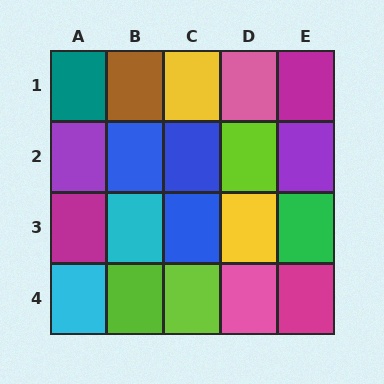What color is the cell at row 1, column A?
Teal.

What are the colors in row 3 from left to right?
Magenta, cyan, blue, yellow, green.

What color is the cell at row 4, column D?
Pink.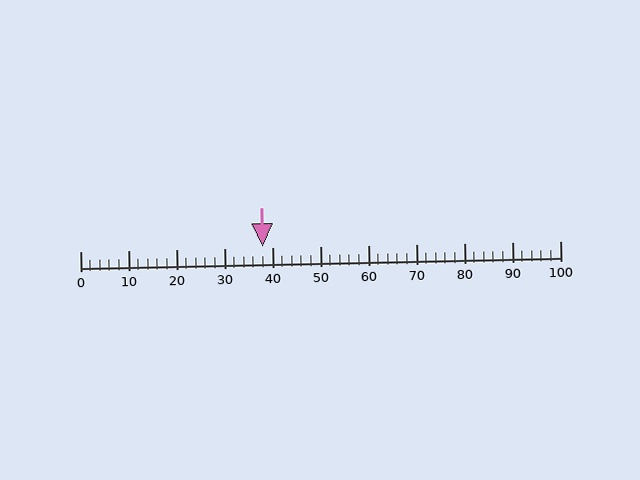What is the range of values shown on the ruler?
The ruler shows values from 0 to 100.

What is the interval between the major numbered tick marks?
The major tick marks are spaced 10 units apart.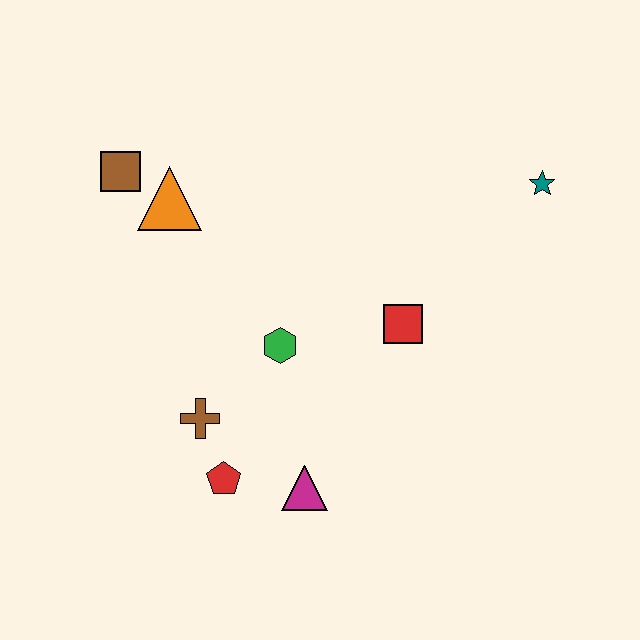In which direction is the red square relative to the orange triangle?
The red square is to the right of the orange triangle.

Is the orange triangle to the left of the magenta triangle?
Yes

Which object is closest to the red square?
The green hexagon is closest to the red square.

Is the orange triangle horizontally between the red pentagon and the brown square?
Yes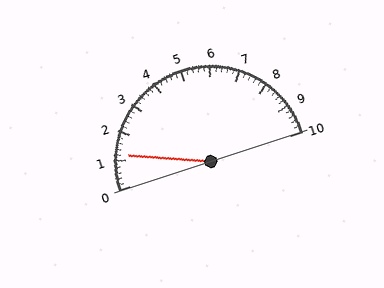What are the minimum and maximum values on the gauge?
The gauge ranges from 0 to 10.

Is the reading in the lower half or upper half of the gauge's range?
The reading is in the lower half of the range (0 to 10).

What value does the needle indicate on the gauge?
The needle indicates approximately 1.2.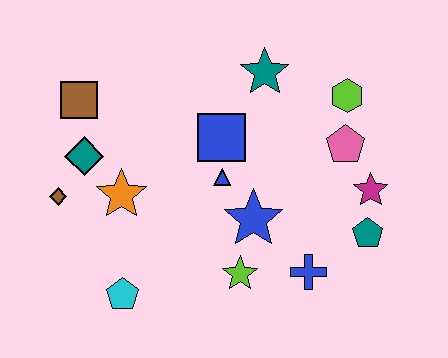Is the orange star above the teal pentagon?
Yes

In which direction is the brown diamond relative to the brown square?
The brown diamond is below the brown square.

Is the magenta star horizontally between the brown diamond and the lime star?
No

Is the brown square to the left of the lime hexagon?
Yes